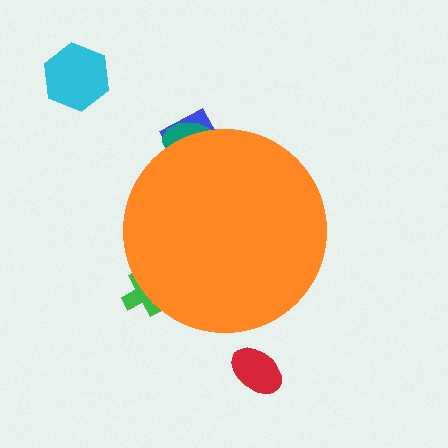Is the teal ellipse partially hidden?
Yes, the teal ellipse is partially hidden behind the orange circle.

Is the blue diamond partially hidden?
Yes, the blue diamond is partially hidden behind the orange circle.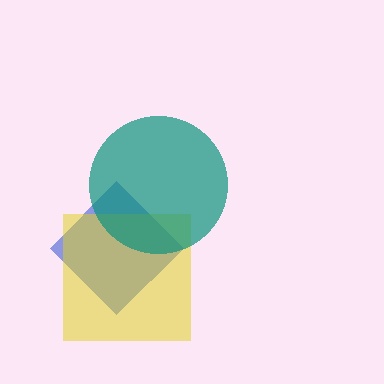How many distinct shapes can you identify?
There are 3 distinct shapes: a blue diamond, a yellow square, a teal circle.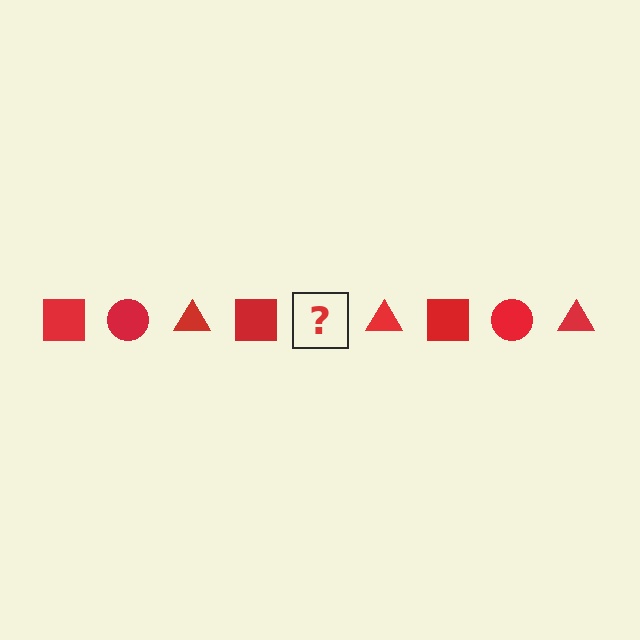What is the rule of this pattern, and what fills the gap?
The rule is that the pattern cycles through square, circle, triangle shapes in red. The gap should be filled with a red circle.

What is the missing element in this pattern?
The missing element is a red circle.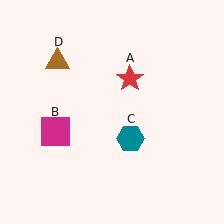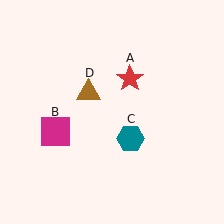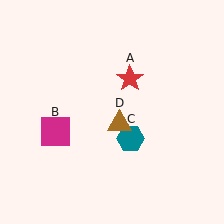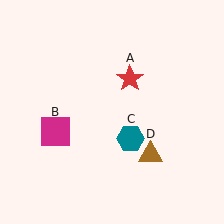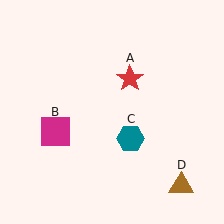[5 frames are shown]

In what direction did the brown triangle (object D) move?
The brown triangle (object D) moved down and to the right.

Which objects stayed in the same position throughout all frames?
Red star (object A) and magenta square (object B) and teal hexagon (object C) remained stationary.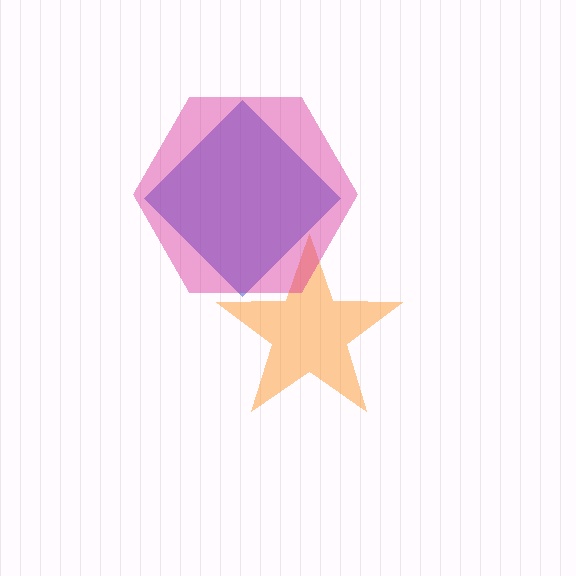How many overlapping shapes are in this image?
There are 3 overlapping shapes in the image.